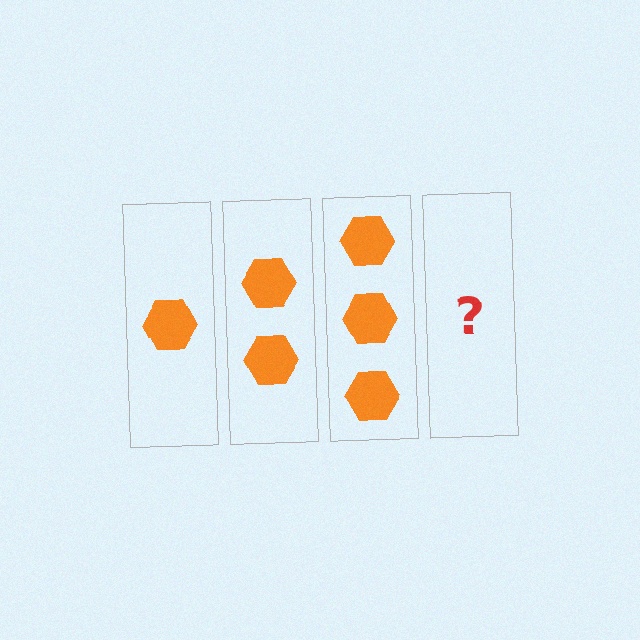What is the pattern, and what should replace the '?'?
The pattern is that each step adds one more hexagon. The '?' should be 4 hexagons.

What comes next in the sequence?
The next element should be 4 hexagons.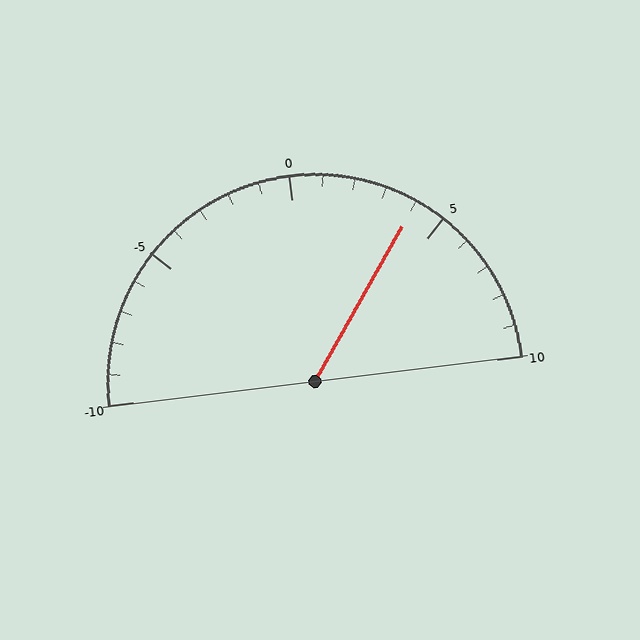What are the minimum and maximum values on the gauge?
The gauge ranges from -10 to 10.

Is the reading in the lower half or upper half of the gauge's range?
The reading is in the upper half of the range (-10 to 10).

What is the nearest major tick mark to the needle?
The nearest major tick mark is 5.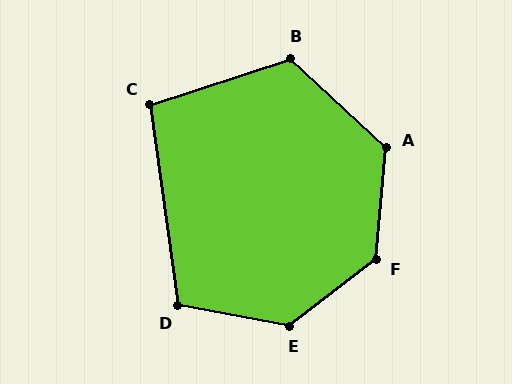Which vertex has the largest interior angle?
F, at approximately 133 degrees.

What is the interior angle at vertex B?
Approximately 119 degrees (obtuse).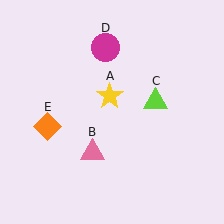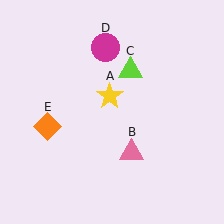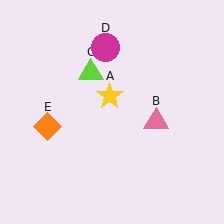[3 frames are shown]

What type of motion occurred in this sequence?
The pink triangle (object B), lime triangle (object C) rotated counterclockwise around the center of the scene.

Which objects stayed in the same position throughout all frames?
Yellow star (object A) and magenta circle (object D) and orange diamond (object E) remained stationary.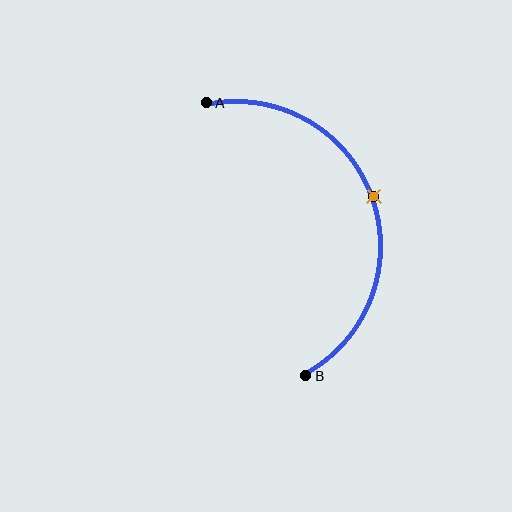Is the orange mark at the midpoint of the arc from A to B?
Yes. The orange mark lies on the arc at equal arc-length from both A and B — it is the arc midpoint.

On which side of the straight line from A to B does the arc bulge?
The arc bulges to the right of the straight line connecting A and B.